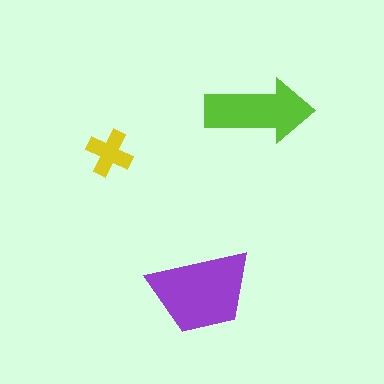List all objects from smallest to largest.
The yellow cross, the lime arrow, the purple trapezoid.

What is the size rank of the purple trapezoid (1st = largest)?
1st.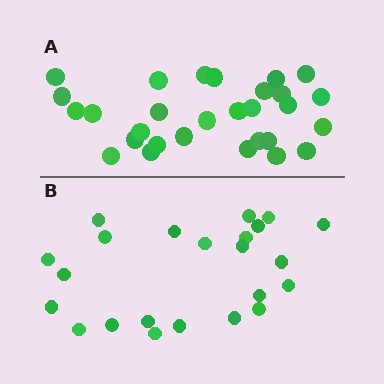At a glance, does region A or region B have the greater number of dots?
Region A (the top region) has more dots.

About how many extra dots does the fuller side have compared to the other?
Region A has about 6 more dots than region B.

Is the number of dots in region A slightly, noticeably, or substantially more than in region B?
Region A has noticeably more, but not dramatically so. The ratio is roughly 1.3 to 1.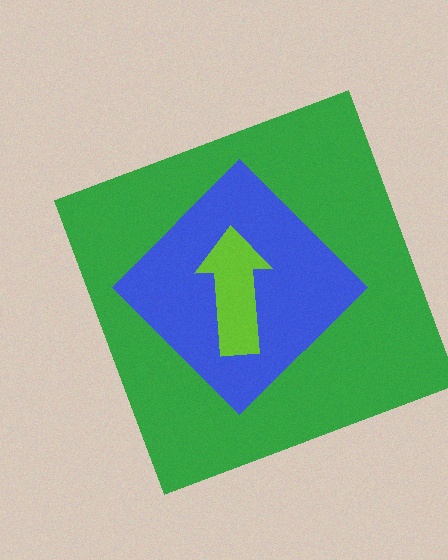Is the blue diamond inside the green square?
Yes.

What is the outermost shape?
The green square.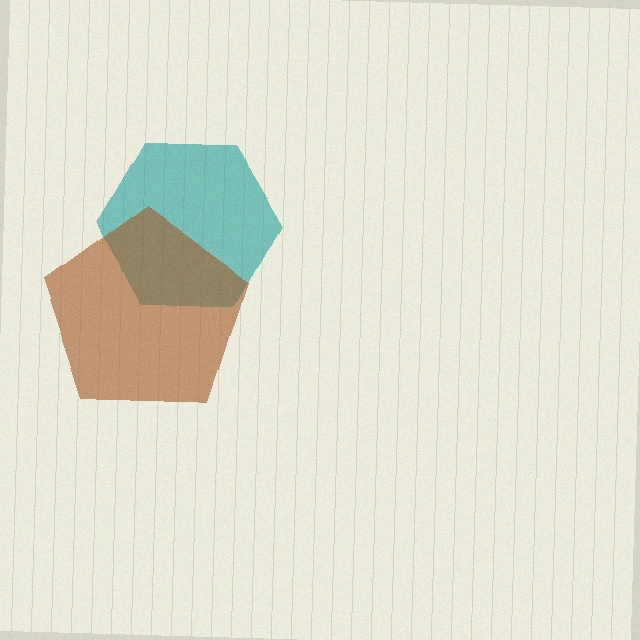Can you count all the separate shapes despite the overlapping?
Yes, there are 2 separate shapes.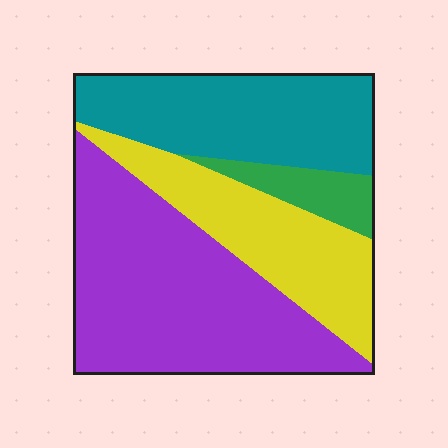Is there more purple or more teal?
Purple.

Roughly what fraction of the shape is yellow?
Yellow takes up about one quarter (1/4) of the shape.